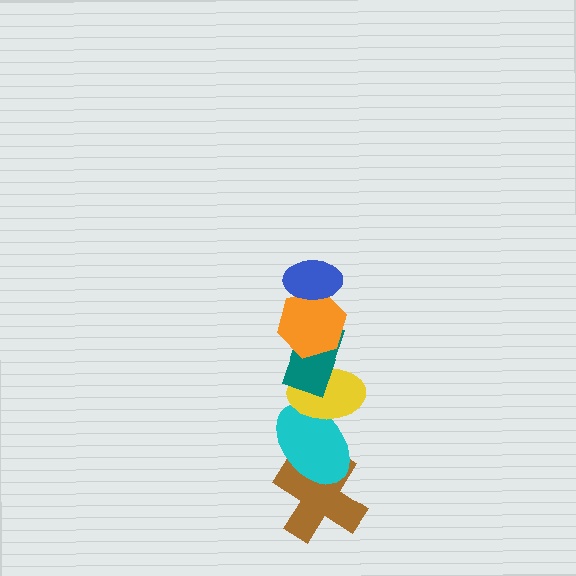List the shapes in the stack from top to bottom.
From top to bottom: the blue ellipse, the orange hexagon, the teal rectangle, the yellow ellipse, the cyan ellipse, the brown cross.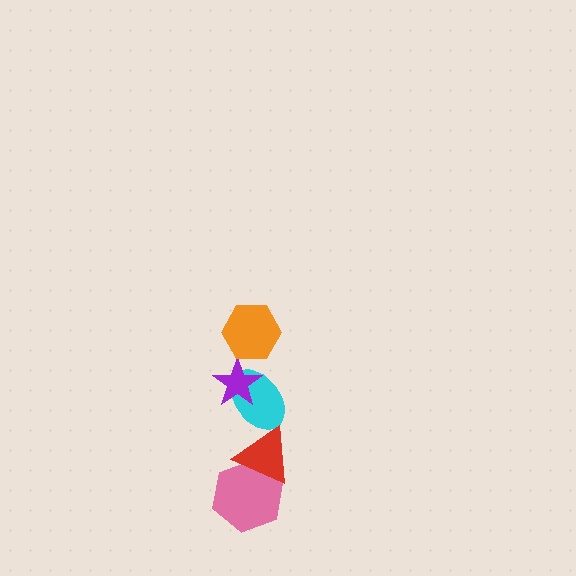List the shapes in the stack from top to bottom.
From top to bottom: the orange hexagon, the purple star, the cyan ellipse, the red triangle, the pink hexagon.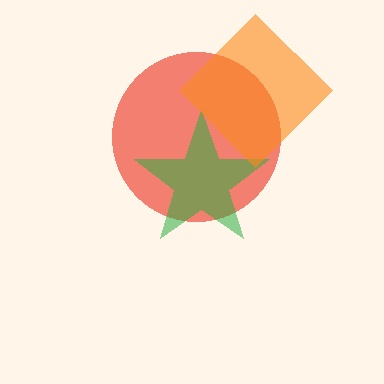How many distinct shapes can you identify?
There are 3 distinct shapes: a red circle, a green star, an orange diamond.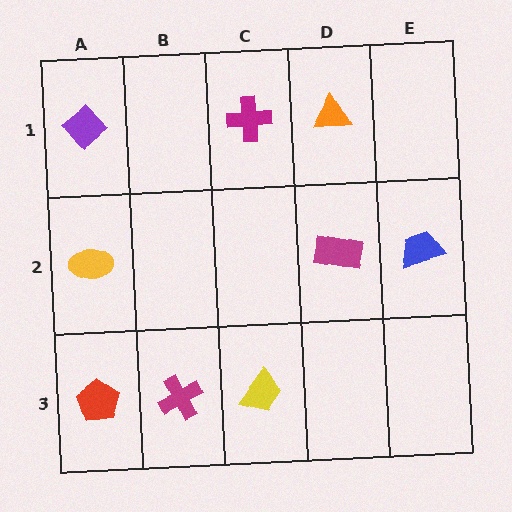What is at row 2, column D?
A magenta rectangle.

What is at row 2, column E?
A blue trapezoid.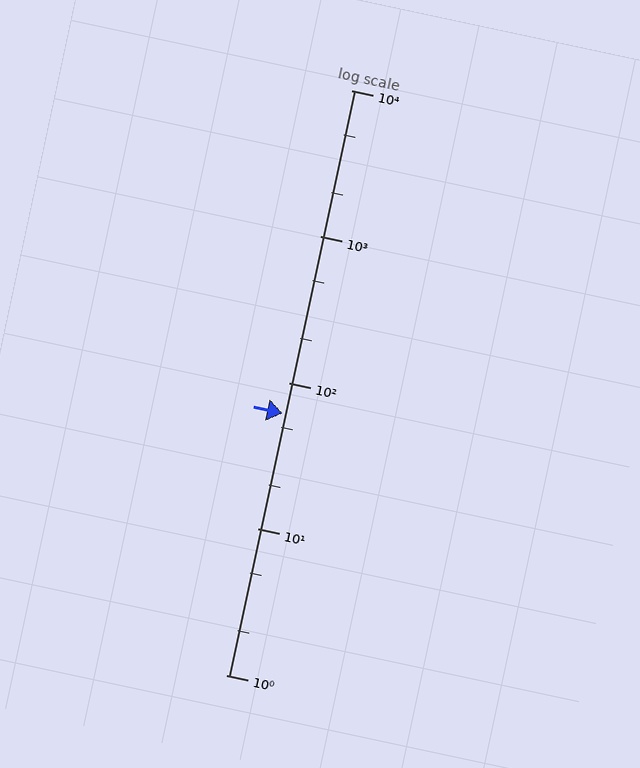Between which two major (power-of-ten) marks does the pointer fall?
The pointer is between 10 and 100.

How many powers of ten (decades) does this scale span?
The scale spans 4 decades, from 1 to 10000.